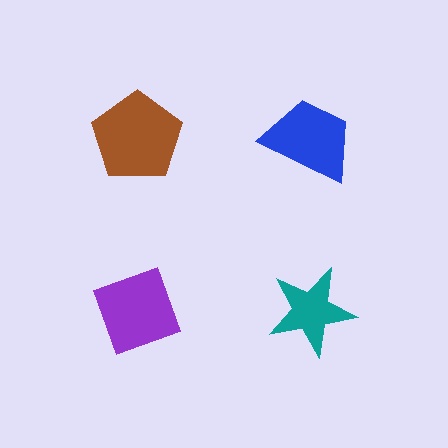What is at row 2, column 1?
A purple diamond.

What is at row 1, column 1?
A brown pentagon.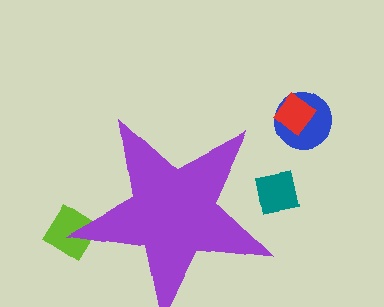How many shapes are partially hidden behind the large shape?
2 shapes are partially hidden.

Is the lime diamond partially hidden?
Yes, the lime diamond is partially hidden behind the purple star.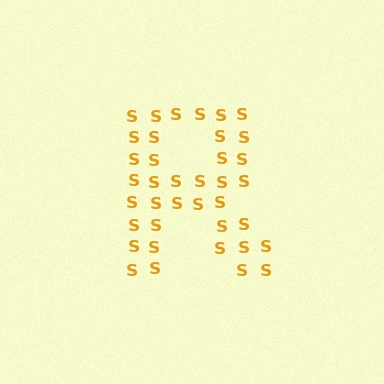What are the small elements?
The small elements are letter S's.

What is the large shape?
The large shape is the letter R.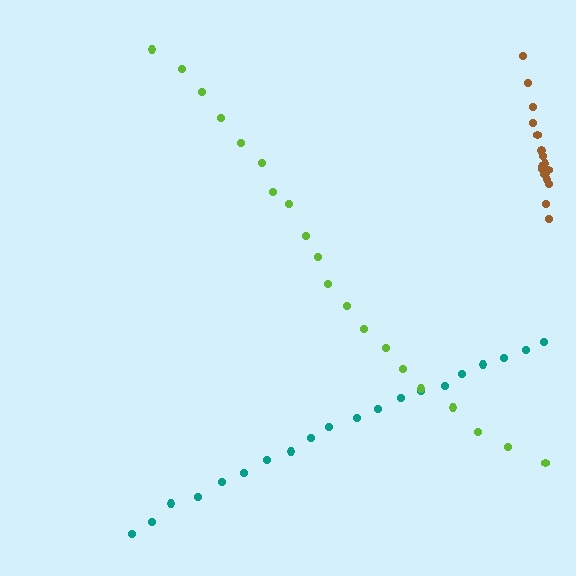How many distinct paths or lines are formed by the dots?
There are 3 distinct paths.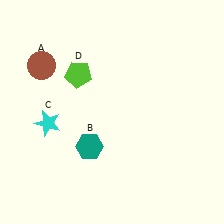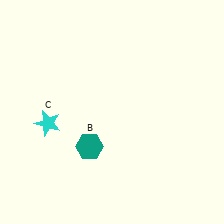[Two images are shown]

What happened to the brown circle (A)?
The brown circle (A) was removed in Image 2. It was in the top-left area of Image 1.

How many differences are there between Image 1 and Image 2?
There are 2 differences between the two images.